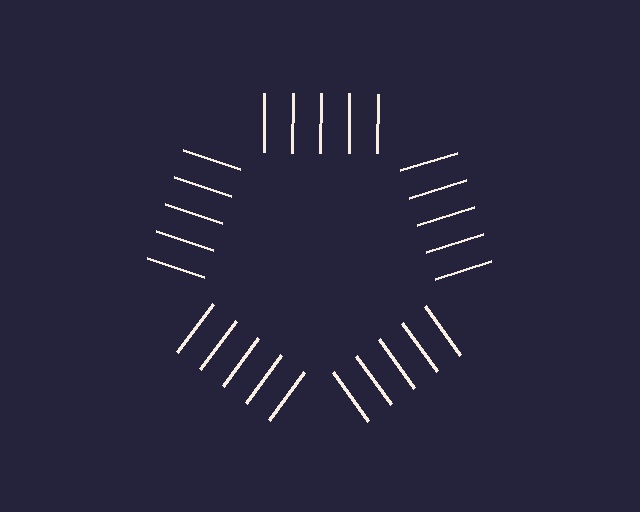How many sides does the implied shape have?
5 sides — the line-ends trace a pentagon.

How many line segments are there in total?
25 — 5 along each of the 5 edges.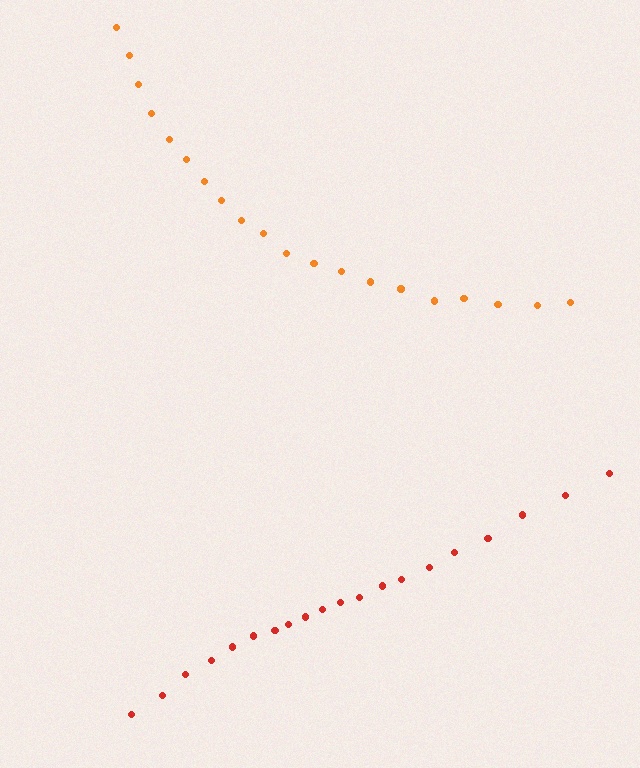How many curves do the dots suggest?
There are 2 distinct paths.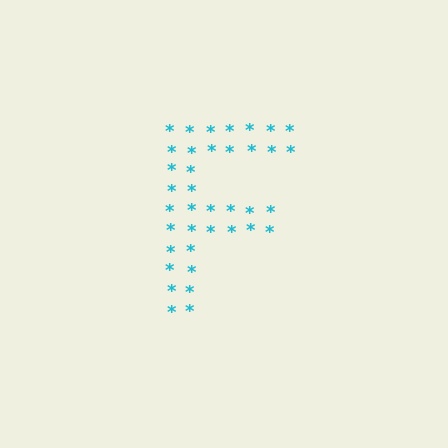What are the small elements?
The small elements are asterisks.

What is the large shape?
The large shape is the letter F.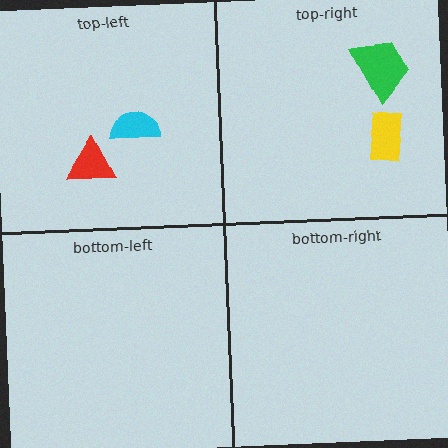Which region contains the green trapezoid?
The top-right region.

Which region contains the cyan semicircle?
The top-left region.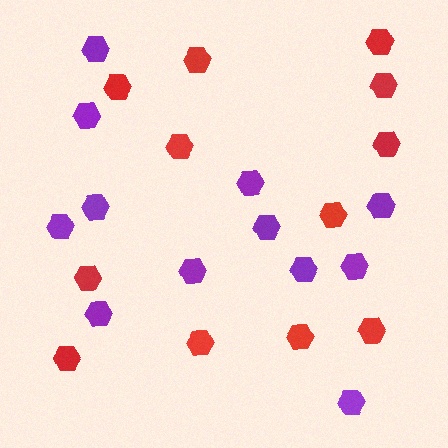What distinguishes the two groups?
There are 2 groups: one group of red hexagons (12) and one group of purple hexagons (12).